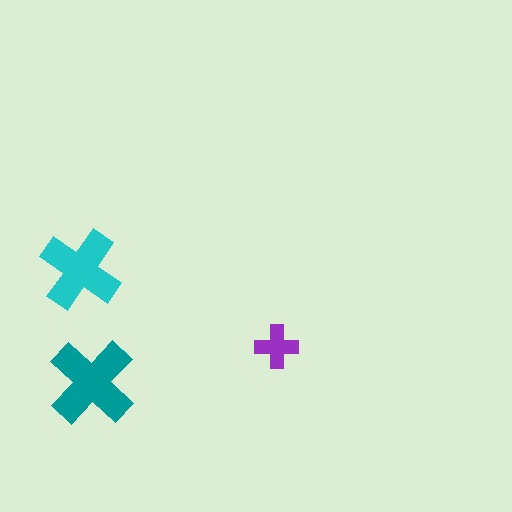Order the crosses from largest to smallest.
the teal one, the cyan one, the purple one.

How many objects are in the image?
There are 3 objects in the image.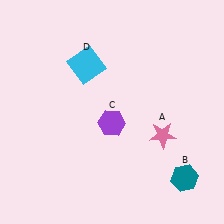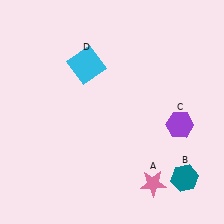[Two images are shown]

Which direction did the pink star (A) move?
The pink star (A) moved down.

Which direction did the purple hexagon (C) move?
The purple hexagon (C) moved right.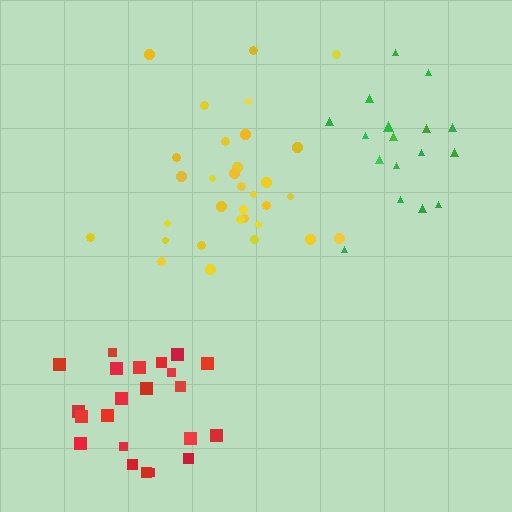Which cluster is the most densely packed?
Red.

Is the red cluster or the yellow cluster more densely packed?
Red.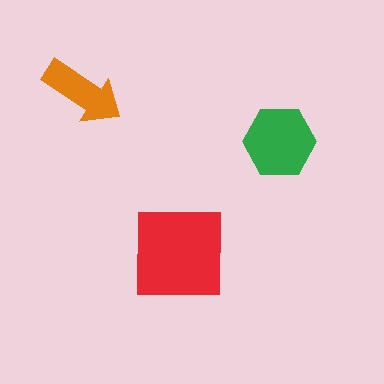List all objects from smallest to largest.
The orange arrow, the green hexagon, the red square.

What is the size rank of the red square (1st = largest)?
1st.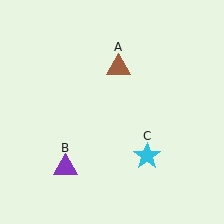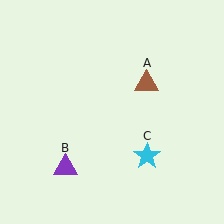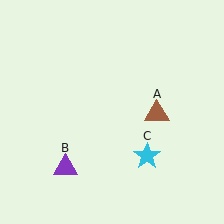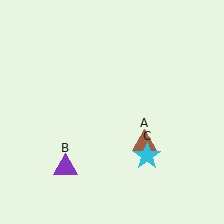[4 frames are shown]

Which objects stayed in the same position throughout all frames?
Purple triangle (object B) and cyan star (object C) remained stationary.